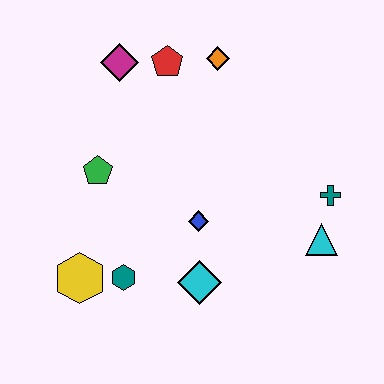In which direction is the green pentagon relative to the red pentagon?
The green pentagon is below the red pentagon.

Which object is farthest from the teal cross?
The yellow hexagon is farthest from the teal cross.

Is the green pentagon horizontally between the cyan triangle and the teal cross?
No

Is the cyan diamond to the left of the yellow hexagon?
No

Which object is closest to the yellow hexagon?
The teal hexagon is closest to the yellow hexagon.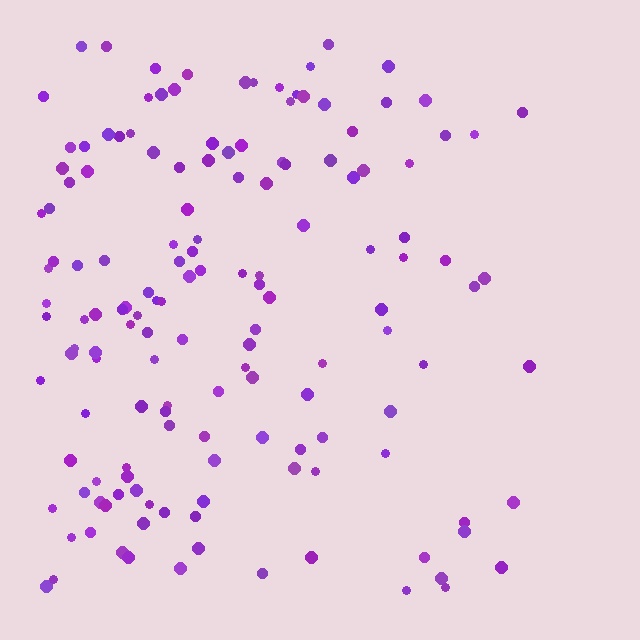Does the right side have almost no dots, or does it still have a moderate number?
Still a moderate number, just noticeably fewer than the left.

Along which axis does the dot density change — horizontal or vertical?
Horizontal.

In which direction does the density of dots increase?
From right to left, with the left side densest.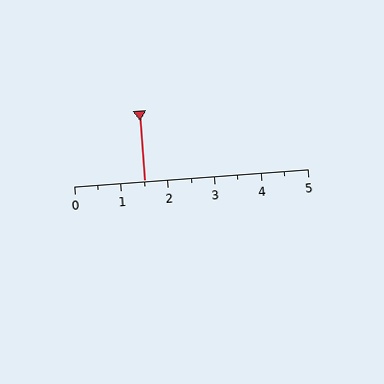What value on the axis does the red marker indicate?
The marker indicates approximately 1.5.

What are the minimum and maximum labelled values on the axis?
The axis runs from 0 to 5.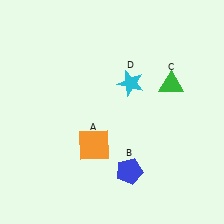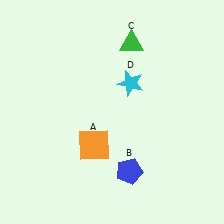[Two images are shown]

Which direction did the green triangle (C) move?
The green triangle (C) moved up.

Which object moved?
The green triangle (C) moved up.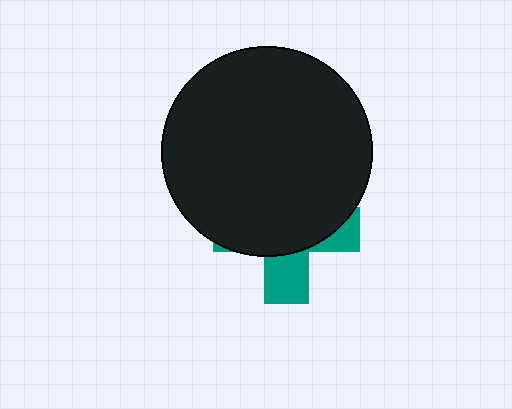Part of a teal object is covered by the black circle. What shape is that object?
It is a cross.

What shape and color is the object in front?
The object in front is a black circle.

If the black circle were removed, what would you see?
You would see the complete teal cross.